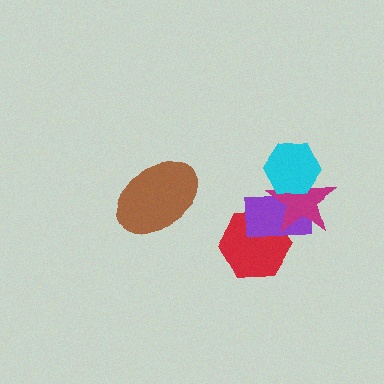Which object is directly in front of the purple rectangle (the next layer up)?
The magenta star is directly in front of the purple rectangle.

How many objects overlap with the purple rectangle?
3 objects overlap with the purple rectangle.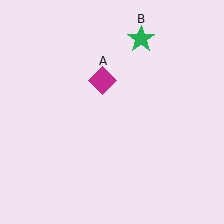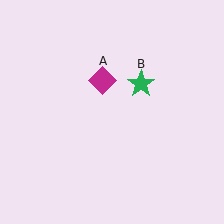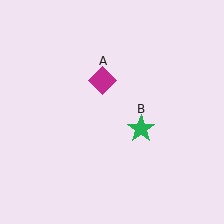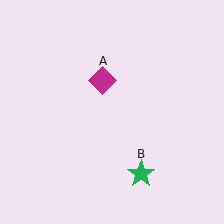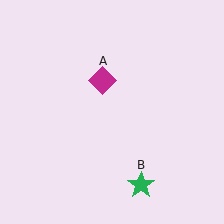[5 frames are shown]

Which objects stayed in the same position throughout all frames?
Magenta diamond (object A) remained stationary.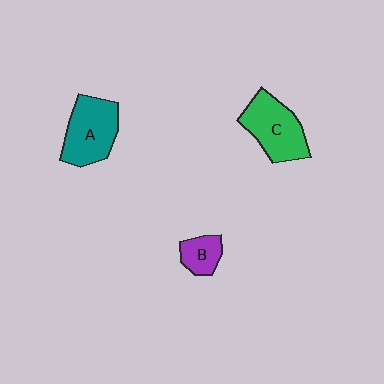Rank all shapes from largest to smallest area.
From largest to smallest: A (teal), C (green), B (purple).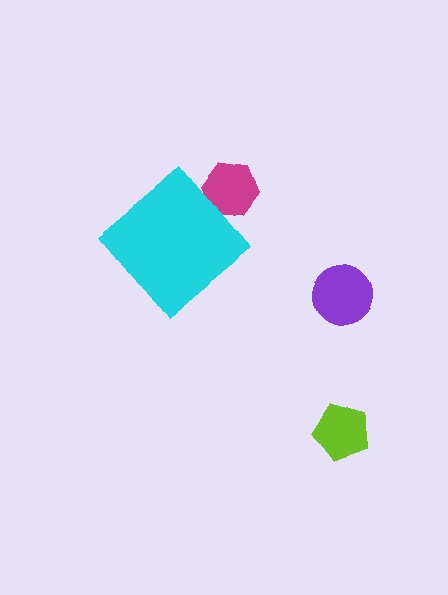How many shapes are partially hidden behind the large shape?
1 shape is partially hidden.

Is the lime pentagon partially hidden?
No, the lime pentagon is fully visible.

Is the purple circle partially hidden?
No, the purple circle is fully visible.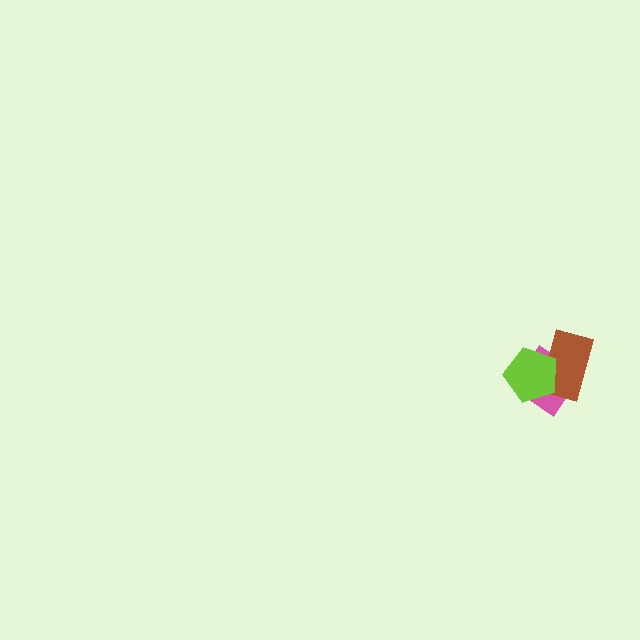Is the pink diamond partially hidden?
Yes, it is partially covered by another shape.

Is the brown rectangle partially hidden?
Yes, it is partially covered by another shape.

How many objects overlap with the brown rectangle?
2 objects overlap with the brown rectangle.